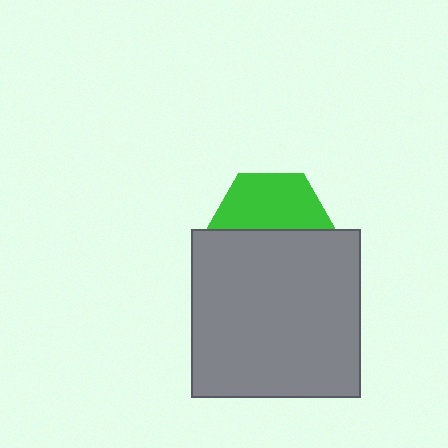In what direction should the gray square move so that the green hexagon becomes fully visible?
The gray square should move down. That is the shortest direction to clear the overlap and leave the green hexagon fully visible.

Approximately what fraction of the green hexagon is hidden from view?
Roughly 50% of the green hexagon is hidden behind the gray square.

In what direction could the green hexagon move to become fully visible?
The green hexagon could move up. That would shift it out from behind the gray square entirely.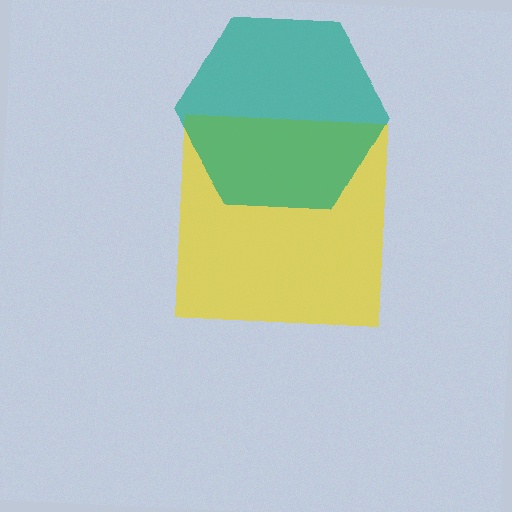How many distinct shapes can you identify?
There are 2 distinct shapes: a yellow square, a teal hexagon.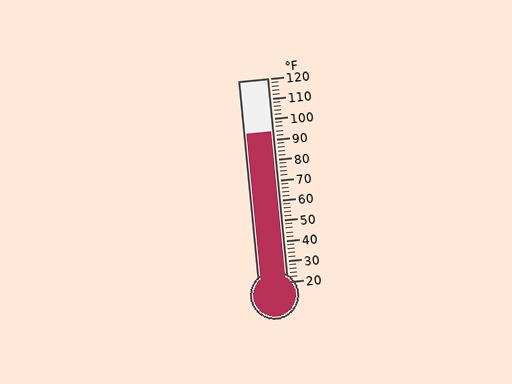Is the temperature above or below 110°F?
The temperature is below 110°F.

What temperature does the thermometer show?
The thermometer shows approximately 94°F.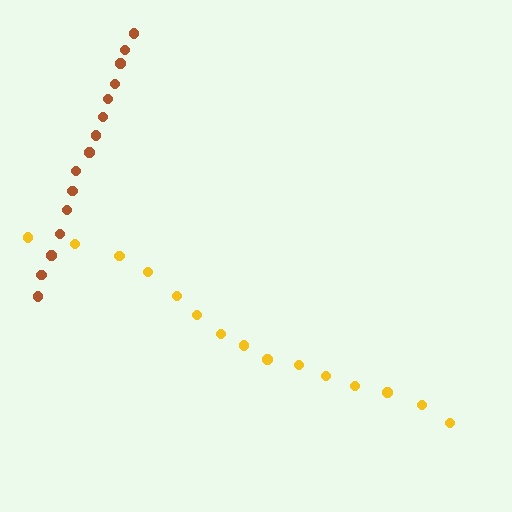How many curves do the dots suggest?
There are 2 distinct paths.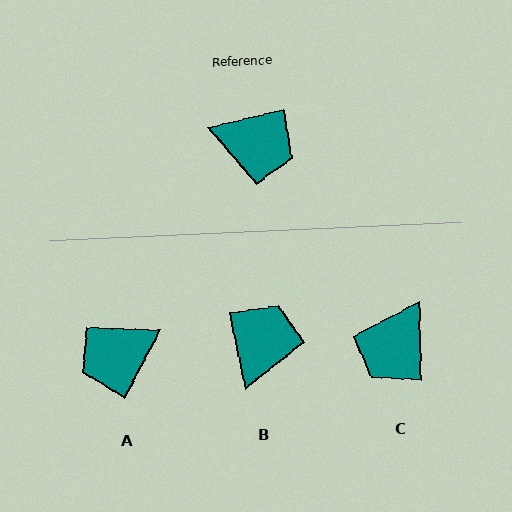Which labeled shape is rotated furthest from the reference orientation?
A, about 131 degrees away.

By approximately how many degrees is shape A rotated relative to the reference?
Approximately 131 degrees clockwise.